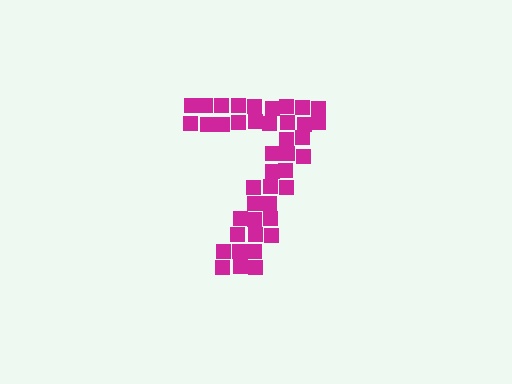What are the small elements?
The small elements are squares.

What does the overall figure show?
The overall figure shows the digit 7.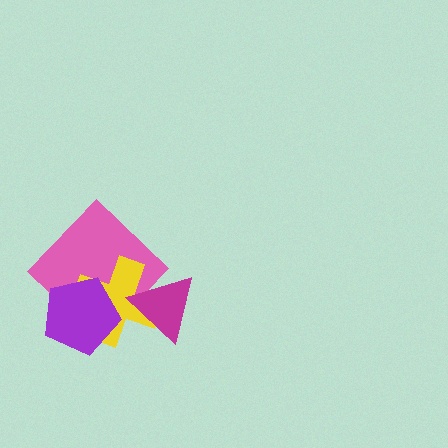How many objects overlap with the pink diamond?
3 objects overlap with the pink diamond.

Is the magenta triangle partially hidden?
No, no other shape covers it.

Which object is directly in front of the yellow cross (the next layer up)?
The purple pentagon is directly in front of the yellow cross.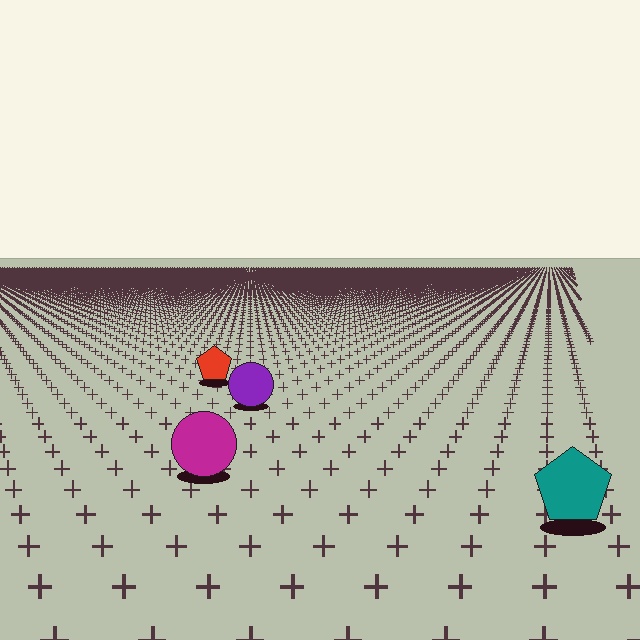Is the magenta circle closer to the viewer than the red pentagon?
Yes. The magenta circle is closer — you can tell from the texture gradient: the ground texture is coarser near it.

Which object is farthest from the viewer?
The red pentagon is farthest from the viewer. It appears smaller and the ground texture around it is denser.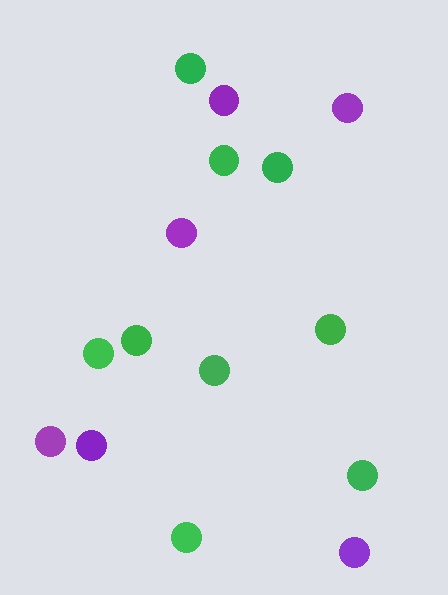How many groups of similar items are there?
There are 2 groups: one group of green circles (9) and one group of purple circles (6).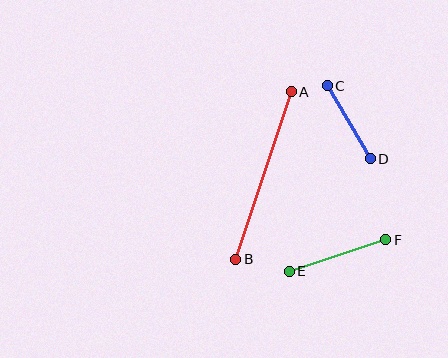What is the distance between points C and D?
The distance is approximately 85 pixels.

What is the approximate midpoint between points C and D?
The midpoint is at approximately (349, 122) pixels.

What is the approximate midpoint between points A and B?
The midpoint is at approximately (264, 176) pixels.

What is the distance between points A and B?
The distance is approximately 176 pixels.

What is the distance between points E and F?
The distance is approximately 101 pixels.